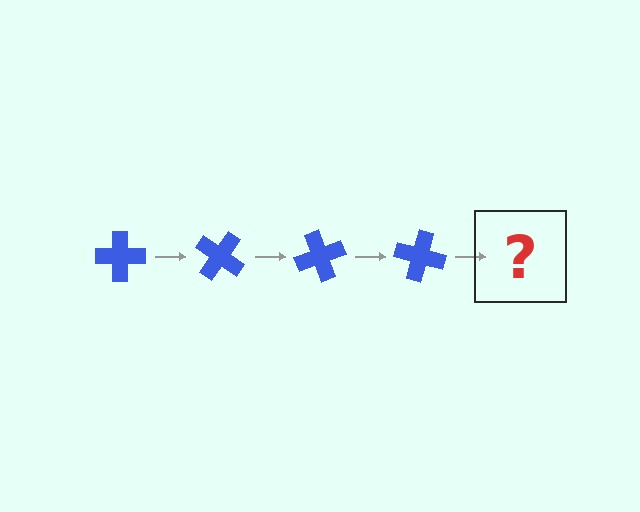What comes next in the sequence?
The next element should be a blue cross rotated 140 degrees.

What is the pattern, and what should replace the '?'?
The pattern is that the cross rotates 35 degrees each step. The '?' should be a blue cross rotated 140 degrees.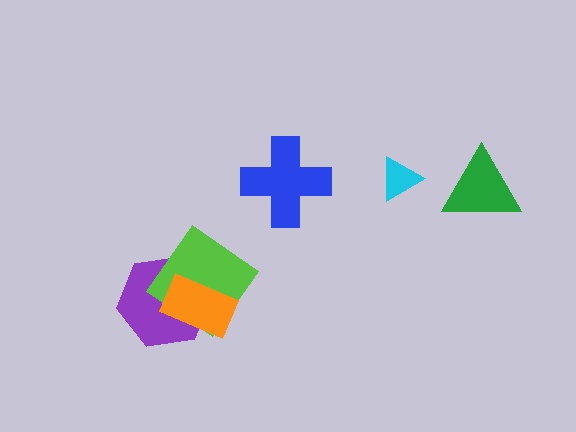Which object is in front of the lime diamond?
The orange rectangle is in front of the lime diamond.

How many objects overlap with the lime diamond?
2 objects overlap with the lime diamond.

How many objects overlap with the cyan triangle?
0 objects overlap with the cyan triangle.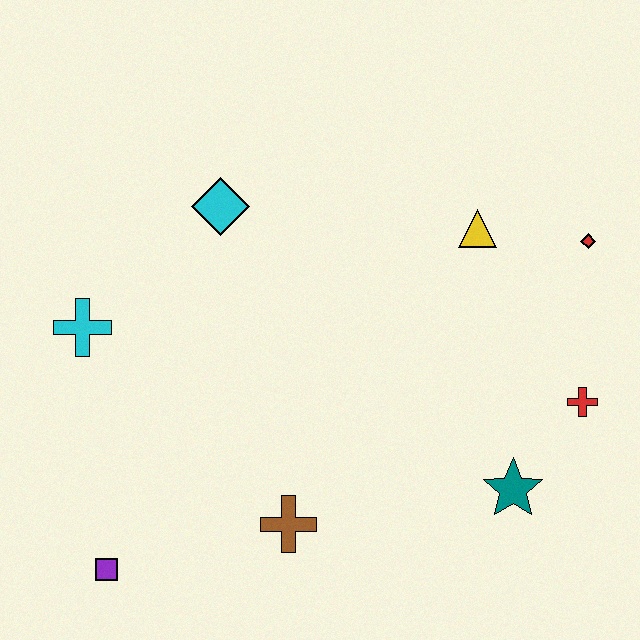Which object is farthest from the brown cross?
The red diamond is farthest from the brown cross.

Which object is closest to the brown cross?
The purple square is closest to the brown cross.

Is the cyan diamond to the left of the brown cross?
Yes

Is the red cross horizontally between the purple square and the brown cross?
No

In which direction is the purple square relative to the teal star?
The purple square is to the left of the teal star.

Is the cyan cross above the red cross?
Yes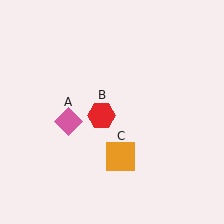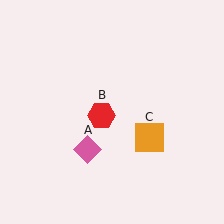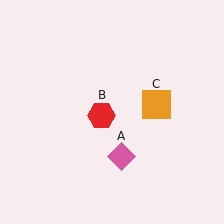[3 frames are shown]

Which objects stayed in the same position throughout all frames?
Red hexagon (object B) remained stationary.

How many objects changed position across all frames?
2 objects changed position: pink diamond (object A), orange square (object C).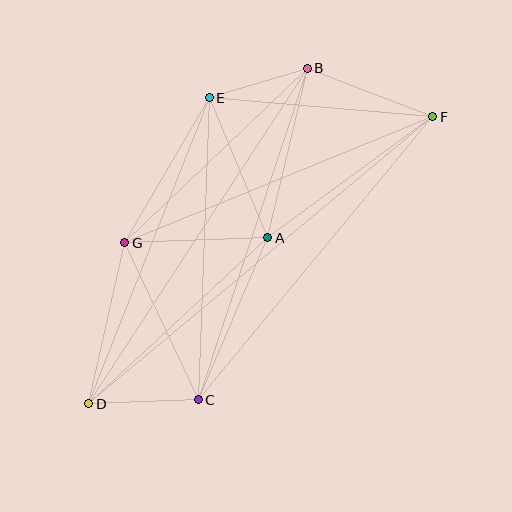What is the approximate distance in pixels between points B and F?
The distance between B and F is approximately 135 pixels.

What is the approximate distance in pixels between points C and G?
The distance between C and G is approximately 173 pixels.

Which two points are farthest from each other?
Points D and F are farthest from each other.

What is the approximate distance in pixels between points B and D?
The distance between B and D is approximately 401 pixels.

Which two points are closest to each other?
Points B and E are closest to each other.